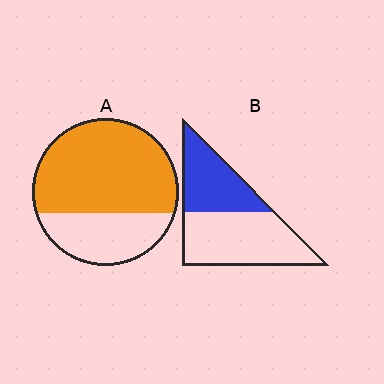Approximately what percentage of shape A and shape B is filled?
A is approximately 70% and B is approximately 40%.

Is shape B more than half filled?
No.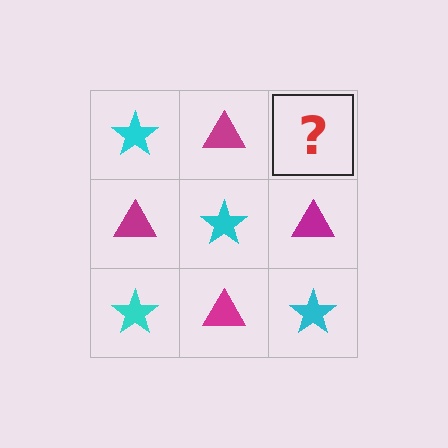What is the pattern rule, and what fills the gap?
The rule is that it alternates cyan star and magenta triangle in a checkerboard pattern. The gap should be filled with a cyan star.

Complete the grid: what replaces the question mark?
The question mark should be replaced with a cyan star.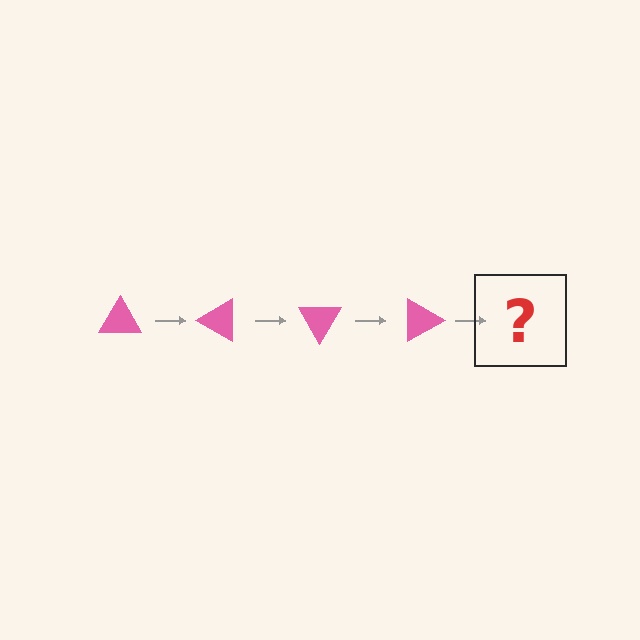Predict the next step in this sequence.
The next step is a pink triangle rotated 120 degrees.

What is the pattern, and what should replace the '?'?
The pattern is that the triangle rotates 30 degrees each step. The '?' should be a pink triangle rotated 120 degrees.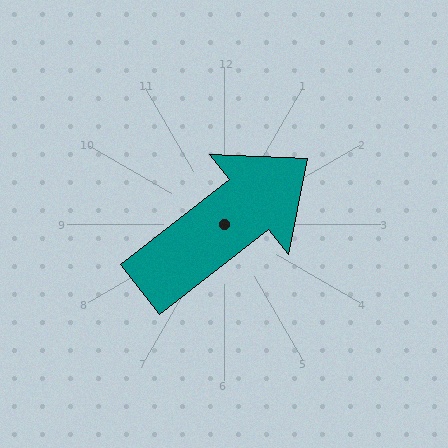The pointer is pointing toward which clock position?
Roughly 2 o'clock.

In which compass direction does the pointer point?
Northeast.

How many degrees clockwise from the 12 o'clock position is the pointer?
Approximately 52 degrees.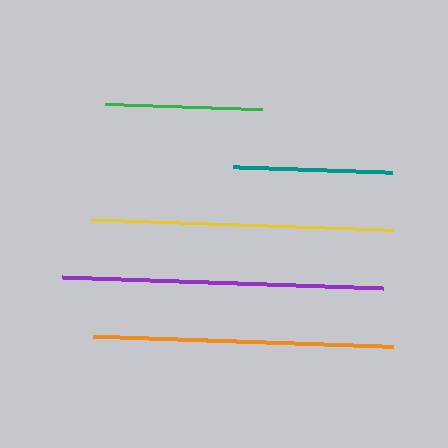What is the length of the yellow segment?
The yellow segment is approximately 302 pixels long.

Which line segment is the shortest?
The green line is the shortest at approximately 157 pixels.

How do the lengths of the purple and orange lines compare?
The purple and orange lines are approximately the same length.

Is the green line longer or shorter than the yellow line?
The yellow line is longer than the green line.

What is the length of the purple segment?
The purple segment is approximately 321 pixels long.